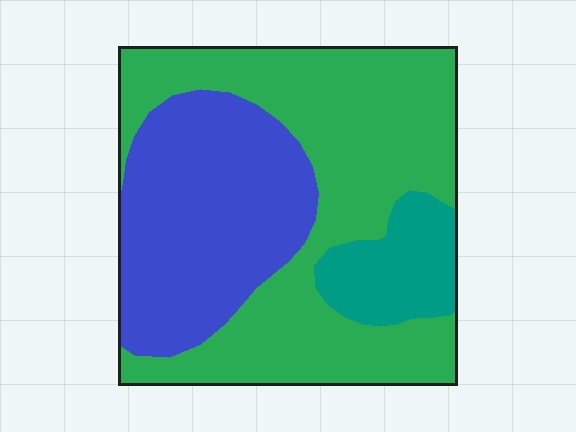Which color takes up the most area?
Green, at roughly 55%.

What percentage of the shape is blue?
Blue covers 35% of the shape.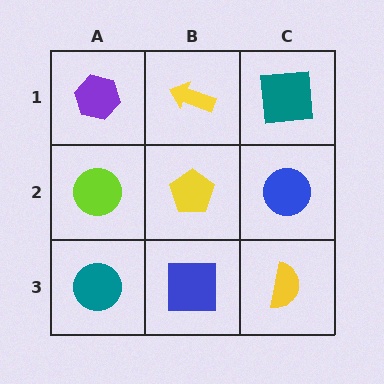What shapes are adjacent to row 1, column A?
A lime circle (row 2, column A), a yellow arrow (row 1, column B).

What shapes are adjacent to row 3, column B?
A yellow pentagon (row 2, column B), a teal circle (row 3, column A), a yellow semicircle (row 3, column C).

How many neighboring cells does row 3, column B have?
3.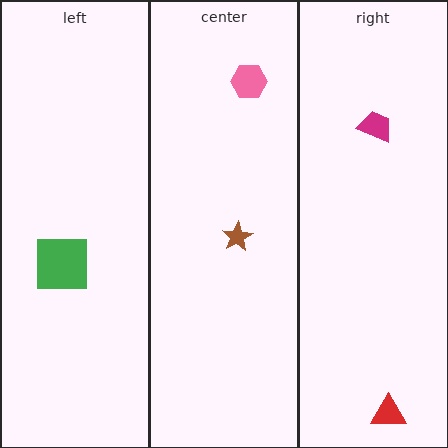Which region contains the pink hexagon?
The center region.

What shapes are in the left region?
The green square.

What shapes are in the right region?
The magenta trapezoid, the red triangle.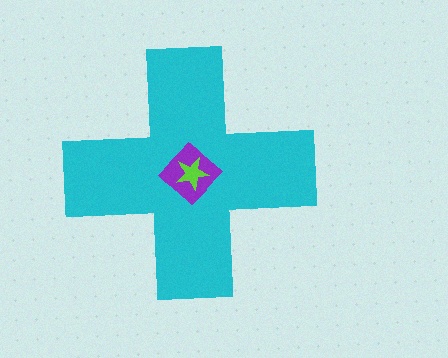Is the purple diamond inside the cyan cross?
Yes.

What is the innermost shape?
The lime star.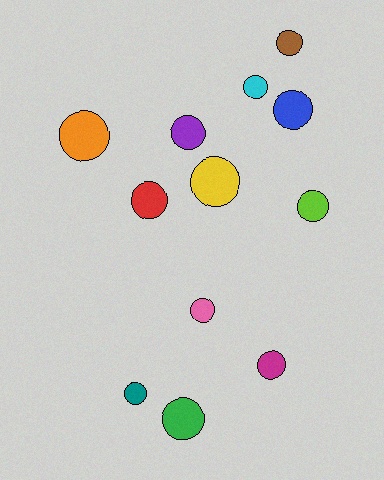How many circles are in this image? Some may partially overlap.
There are 12 circles.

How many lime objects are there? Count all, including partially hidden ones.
There is 1 lime object.